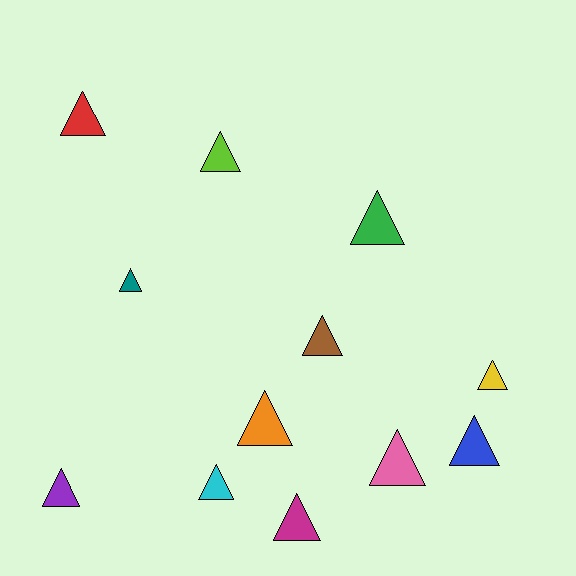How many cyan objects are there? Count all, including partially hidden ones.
There is 1 cyan object.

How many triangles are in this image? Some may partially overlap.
There are 12 triangles.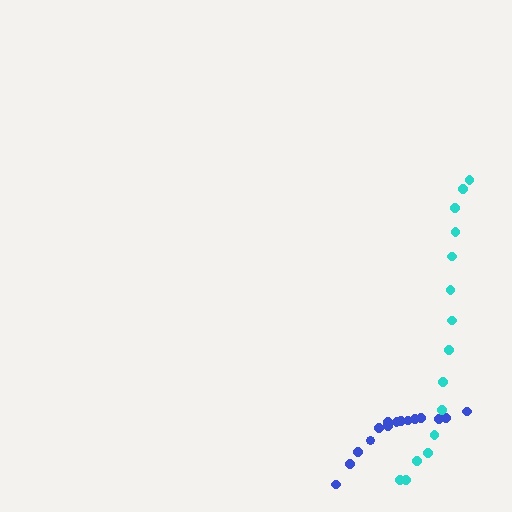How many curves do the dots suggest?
There are 2 distinct paths.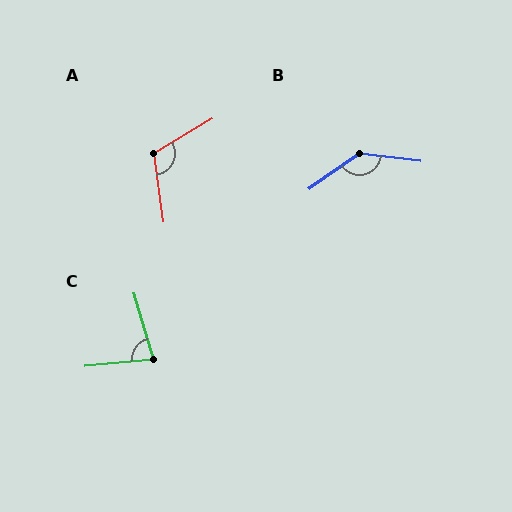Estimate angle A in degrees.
Approximately 113 degrees.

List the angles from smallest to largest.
C (79°), A (113°), B (138°).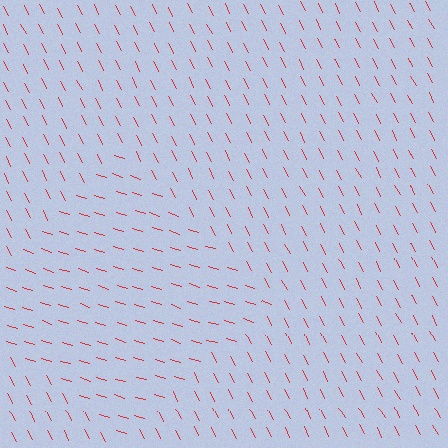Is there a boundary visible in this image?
Yes, there is a texture boundary formed by a change in line orientation.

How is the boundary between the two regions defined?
The boundary is defined purely by a change in line orientation (approximately 45 degrees difference). All lines are the same color and thickness.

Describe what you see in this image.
The image is filled with small red line segments. A diamond region in the image has lines oriented differently from the surrounding lines, creating a visible texture boundary.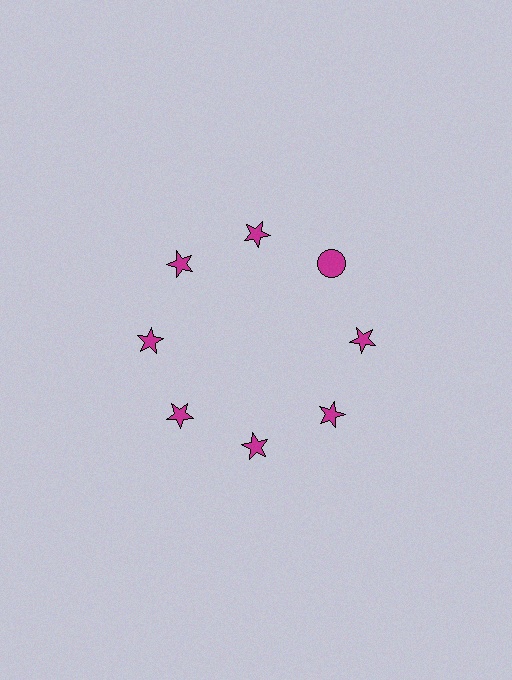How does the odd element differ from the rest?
It has a different shape: circle instead of star.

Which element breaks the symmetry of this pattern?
The magenta circle at roughly the 2 o'clock position breaks the symmetry. All other shapes are magenta stars.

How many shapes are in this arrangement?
There are 8 shapes arranged in a ring pattern.